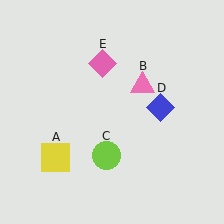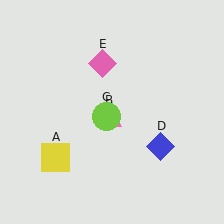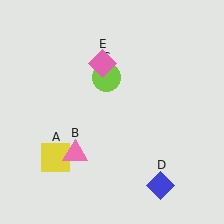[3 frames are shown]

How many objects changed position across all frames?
3 objects changed position: pink triangle (object B), lime circle (object C), blue diamond (object D).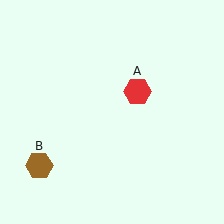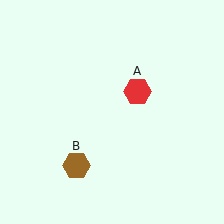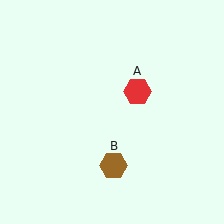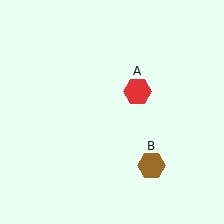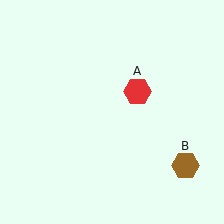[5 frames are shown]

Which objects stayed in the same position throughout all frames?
Red hexagon (object A) remained stationary.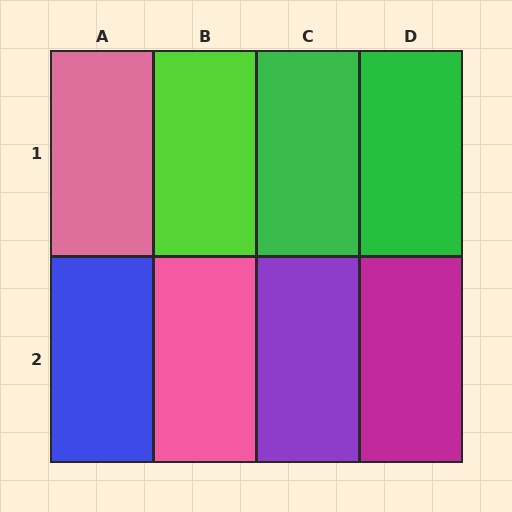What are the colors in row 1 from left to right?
Pink, lime, green, green.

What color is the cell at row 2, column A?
Blue.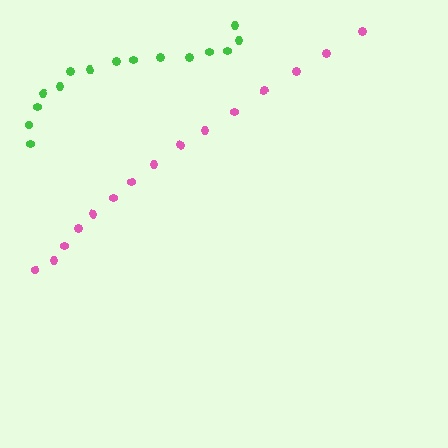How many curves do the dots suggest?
There are 2 distinct paths.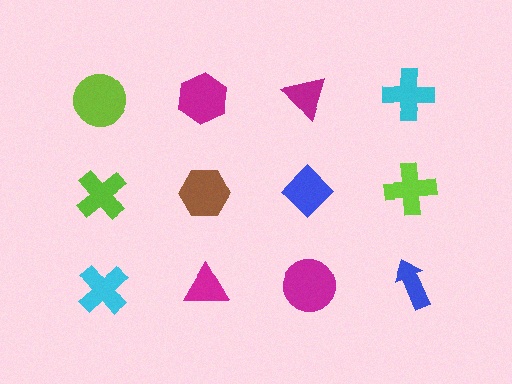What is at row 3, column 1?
A cyan cross.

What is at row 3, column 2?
A magenta triangle.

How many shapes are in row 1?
4 shapes.